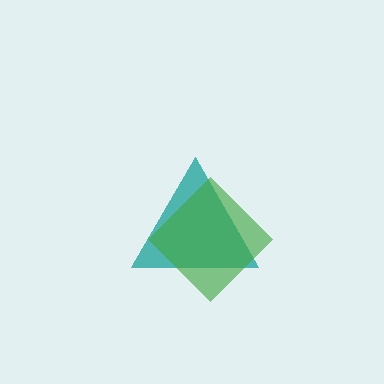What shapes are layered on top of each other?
The layered shapes are: a teal triangle, a green diamond.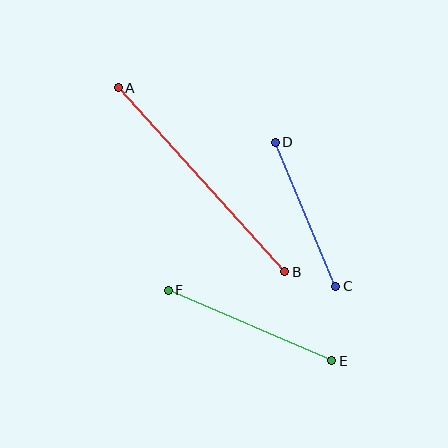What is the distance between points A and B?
The distance is approximately 248 pixels.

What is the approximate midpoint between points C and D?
The midpoint is at approximately (305, 214) pixels.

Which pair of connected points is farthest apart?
Points A and B are farthest apart.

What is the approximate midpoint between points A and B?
The midpoint is at approximately (202, 180) pixels.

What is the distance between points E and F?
The distance is approximately 178 pixels.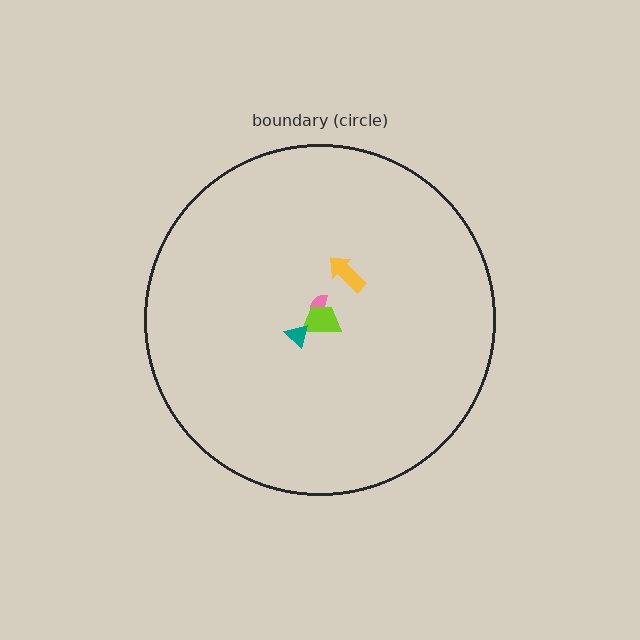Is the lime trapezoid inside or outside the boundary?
Inside.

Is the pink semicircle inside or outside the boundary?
Inside.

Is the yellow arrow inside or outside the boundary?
Inside.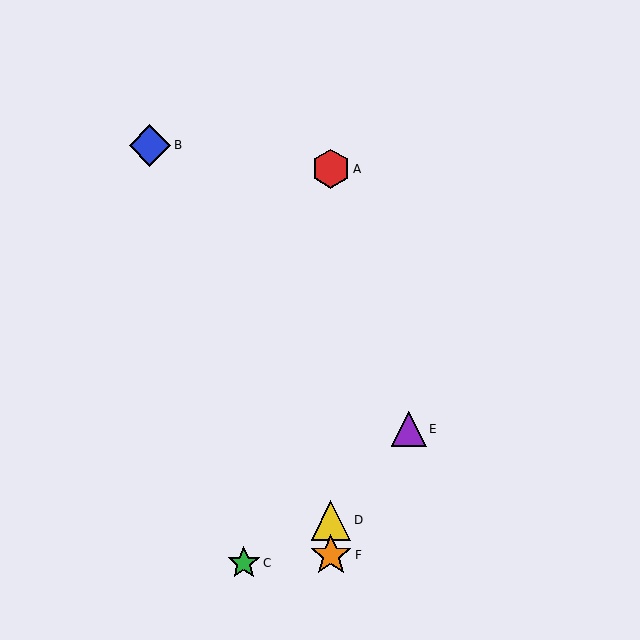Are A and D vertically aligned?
Yes, both are at x≈331.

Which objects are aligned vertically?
Objects A, D, F are aligned vertically.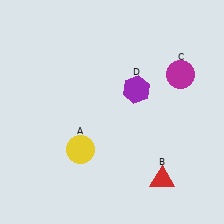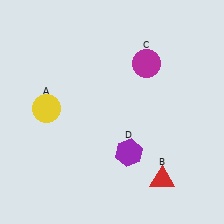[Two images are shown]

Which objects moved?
The objects that moved are: the yellow circle (A), the magenta circle (C), the purple hexagon (D).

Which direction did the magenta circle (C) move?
The magenta circle (C) moved left.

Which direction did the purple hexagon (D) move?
The purple hexagon (D) moved down.